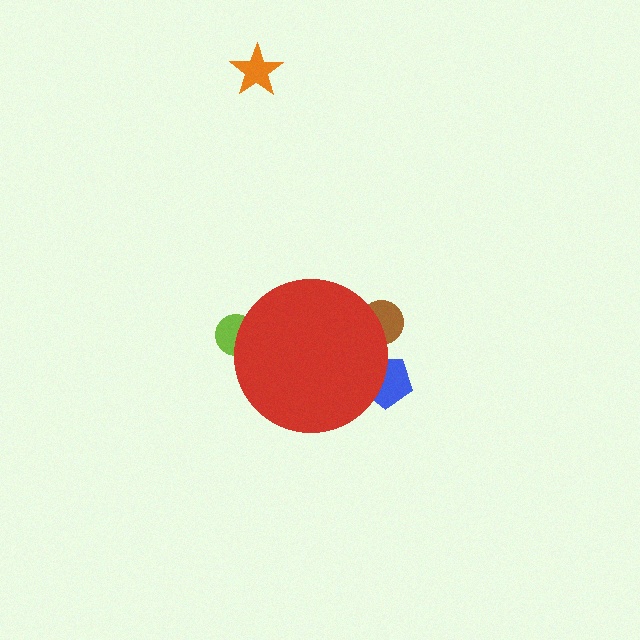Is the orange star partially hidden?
No, the orange star is fully visible.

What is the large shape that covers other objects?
A red circle.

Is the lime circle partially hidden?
Yes, the lime circle is partially hidden behind the red circle.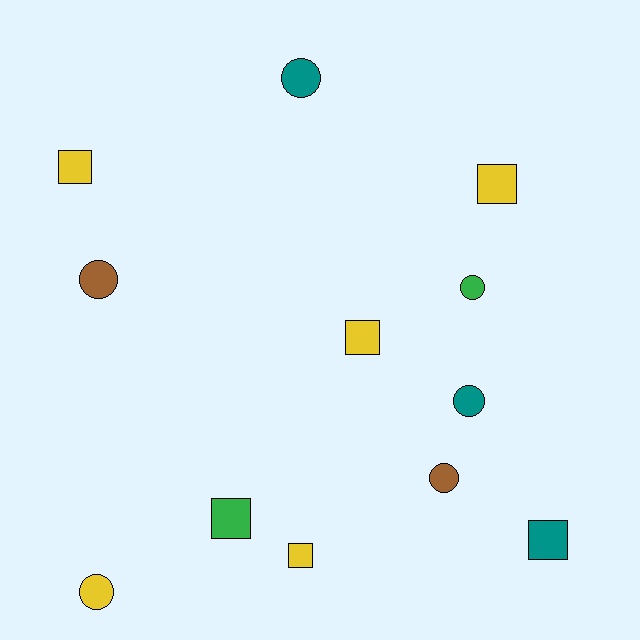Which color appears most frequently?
Yellow, with 5 objects.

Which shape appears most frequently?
Square, with 6 objects.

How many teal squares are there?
There is 1 teal square.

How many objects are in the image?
There are 12 objects.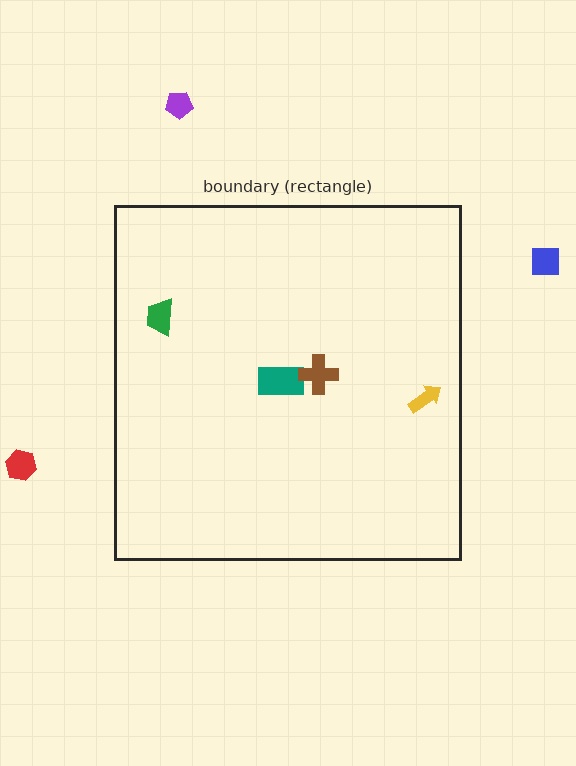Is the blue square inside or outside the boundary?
Outside.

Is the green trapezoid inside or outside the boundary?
Inside.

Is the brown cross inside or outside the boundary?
Inside.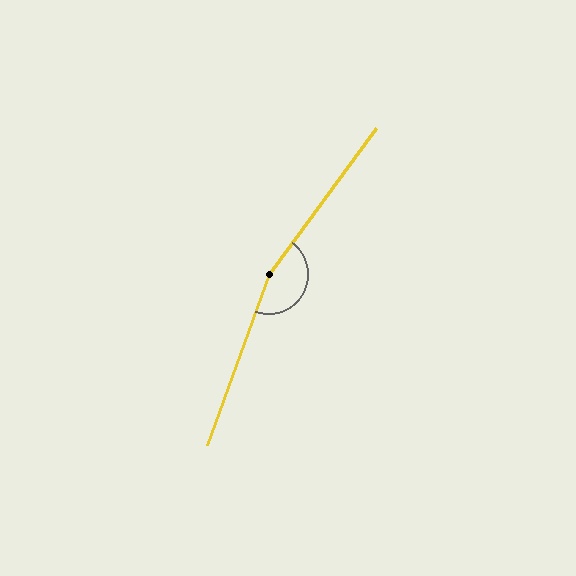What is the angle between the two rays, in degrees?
Approximately 163 degrees.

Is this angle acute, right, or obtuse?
It is obtuse.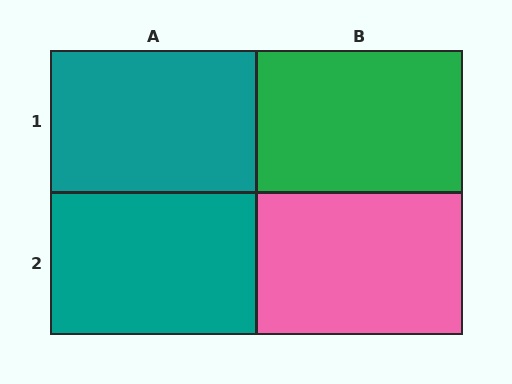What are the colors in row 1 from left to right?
Teal, green.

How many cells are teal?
2 cells are teal.